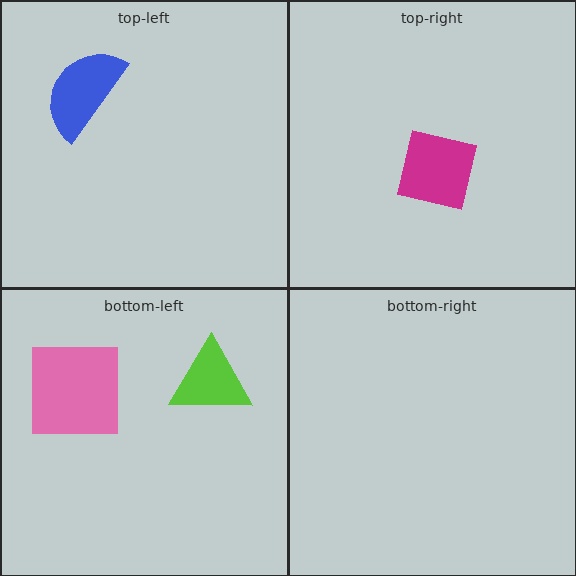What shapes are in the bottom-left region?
The pink square, the lime triangle.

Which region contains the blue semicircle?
The top-left region.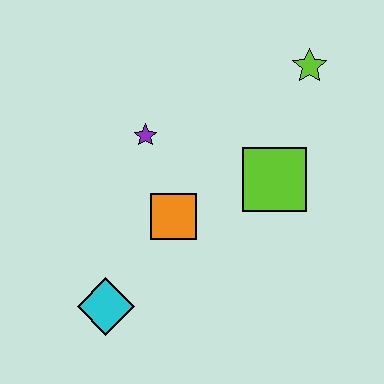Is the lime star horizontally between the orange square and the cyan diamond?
No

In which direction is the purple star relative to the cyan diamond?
The purple star is above the cyan diamond.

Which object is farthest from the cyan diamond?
The lime star is farthest from the cyan diamond.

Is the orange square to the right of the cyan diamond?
Yes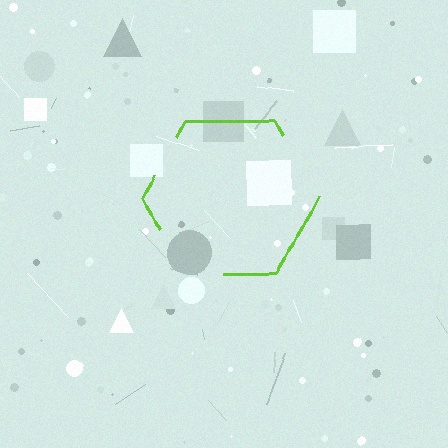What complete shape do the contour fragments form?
The contour fragments form a hexagon.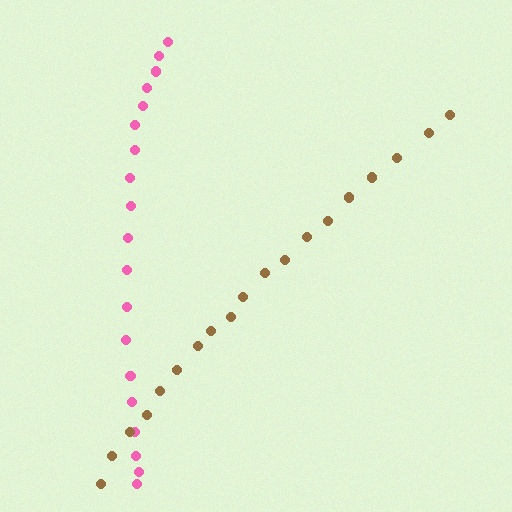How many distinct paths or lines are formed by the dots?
There are 2 distinct paths.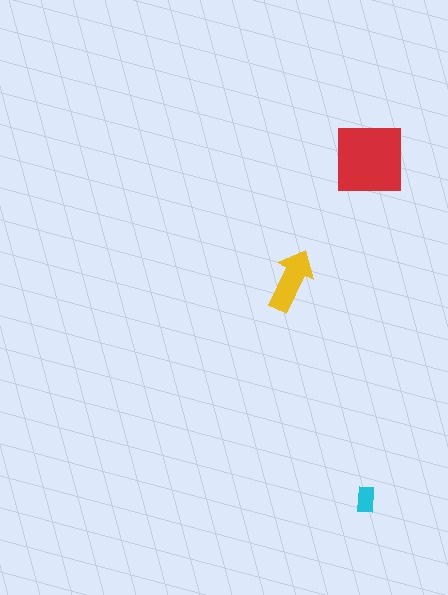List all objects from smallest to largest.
The cyan rectangle, the yellow arrow, the red square.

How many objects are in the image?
There are 3 objects in the image.